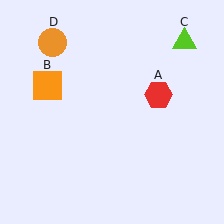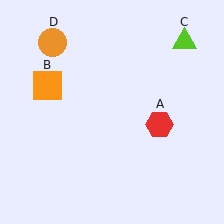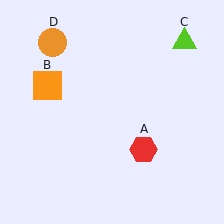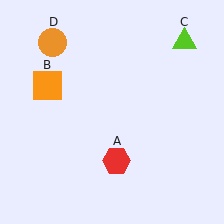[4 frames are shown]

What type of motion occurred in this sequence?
The red hexagon (object A) rotated clockwise around the center of the scene.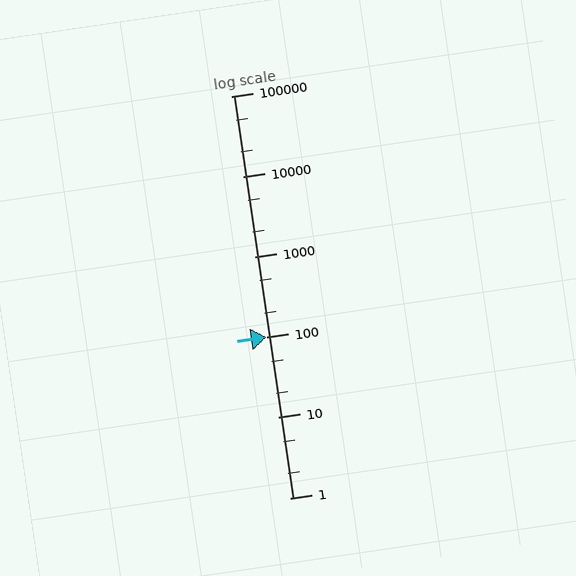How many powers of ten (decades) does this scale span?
The scale spans 5 decades, from 1 to 100000.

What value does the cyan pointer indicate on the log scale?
The pointer indicates approximately 100.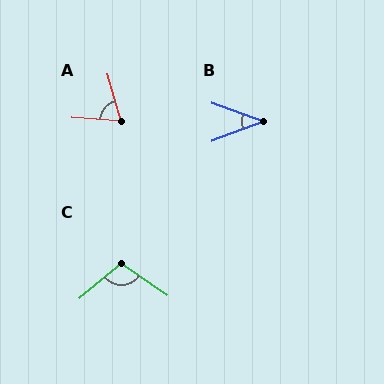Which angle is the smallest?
B, at approximately 41 degrees.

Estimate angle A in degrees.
Approximately 69 degrees.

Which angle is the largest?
C, at approximately 105 degrees.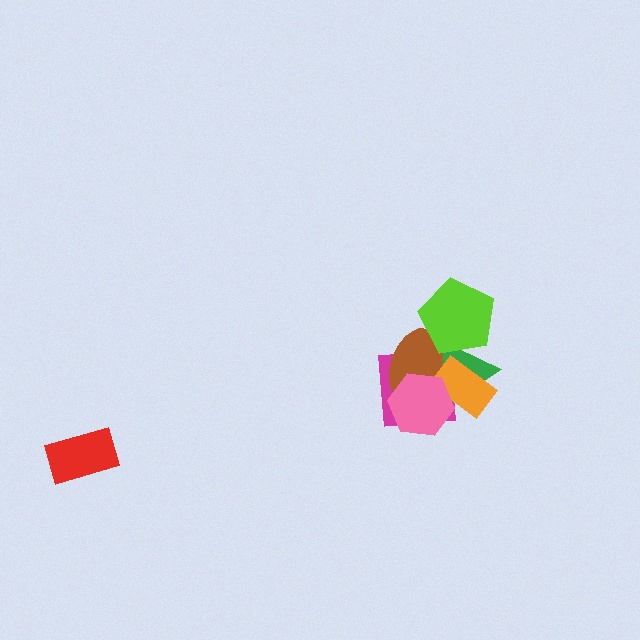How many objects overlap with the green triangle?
5 objects overlap with the green triangle.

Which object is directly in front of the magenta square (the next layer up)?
The green triangle is directly in front of the magenta square.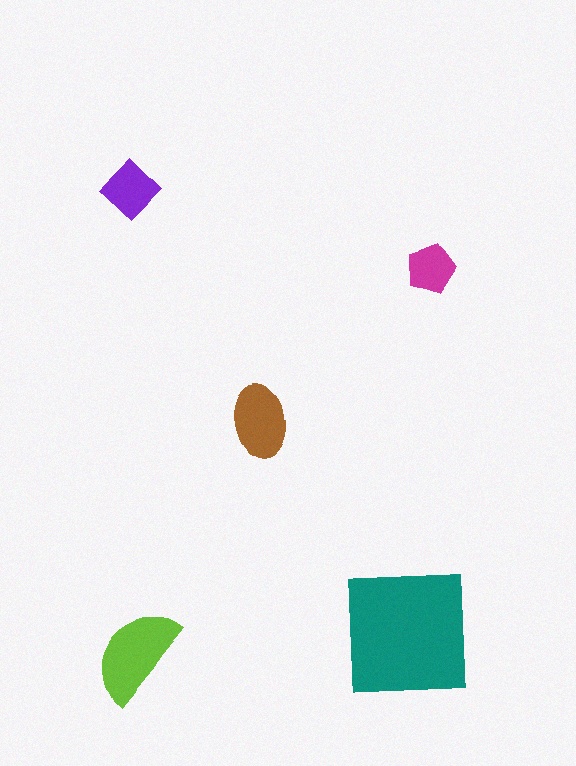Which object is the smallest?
The magenta pentagon.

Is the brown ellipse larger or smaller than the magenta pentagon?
Larger.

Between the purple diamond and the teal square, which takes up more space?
The teal square.